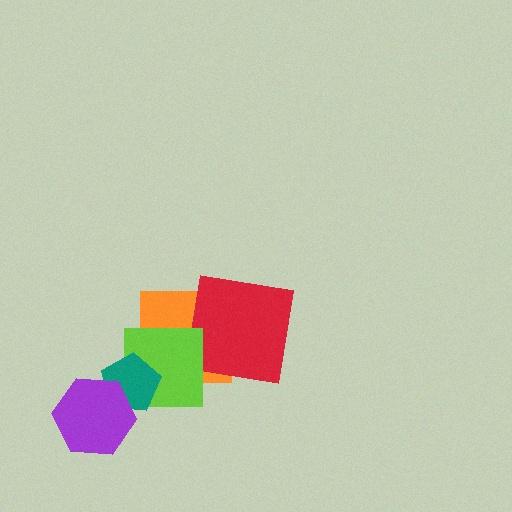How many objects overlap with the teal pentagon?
2 objects overlap with the teal pentagon.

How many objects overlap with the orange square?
2 objects overlap with the orange square.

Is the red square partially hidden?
No, no other shape covers it.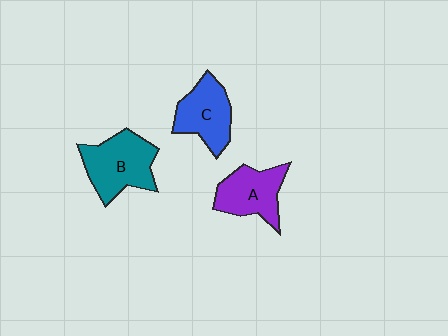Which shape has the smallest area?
Shape A (purple).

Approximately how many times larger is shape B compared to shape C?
Approximately 1.2 times.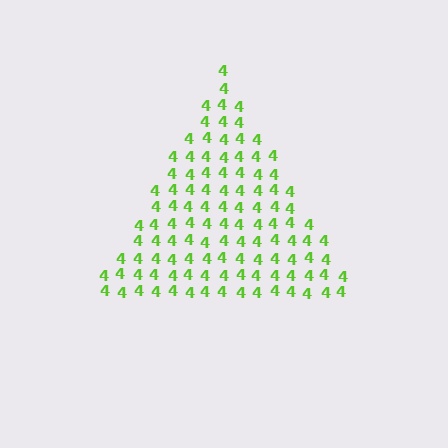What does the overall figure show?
The overall figure shows a triangle.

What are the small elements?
The small elements are digit 4's.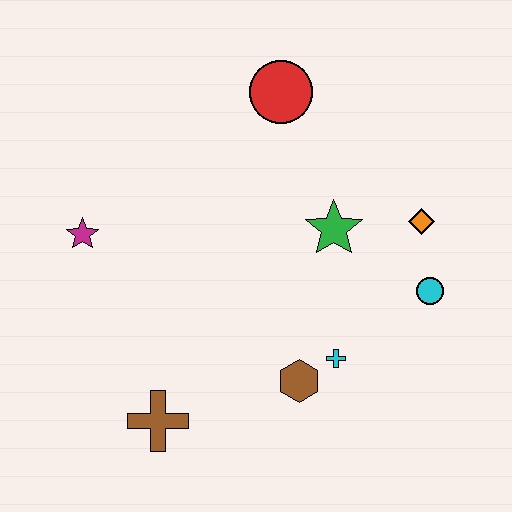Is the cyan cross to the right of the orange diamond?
No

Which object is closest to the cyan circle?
The orange diamond is closest to the cyan circle.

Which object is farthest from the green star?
The brown cross is farthest from the green star.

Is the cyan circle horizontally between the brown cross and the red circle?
No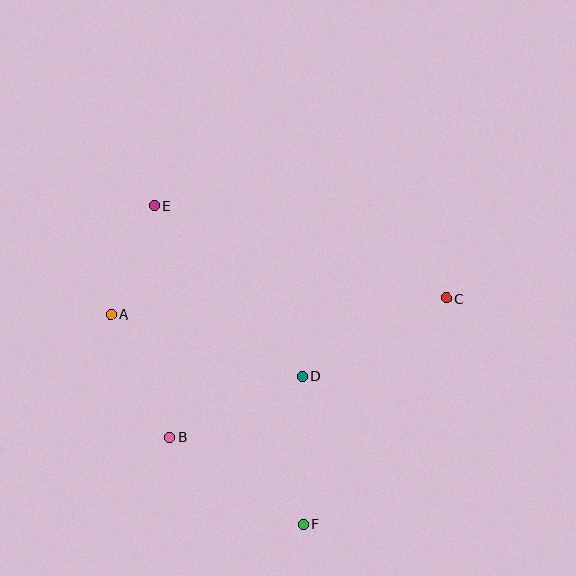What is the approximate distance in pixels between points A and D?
The distance between A and D is approximately 201 pixels.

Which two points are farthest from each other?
Points E and F are farthest from each other.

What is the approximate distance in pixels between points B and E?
The distance between B and E is approximately 232 pixels.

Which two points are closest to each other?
Points A and E are closest to each other.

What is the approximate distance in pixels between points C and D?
The distance between C and D is approximately 164 pixels.